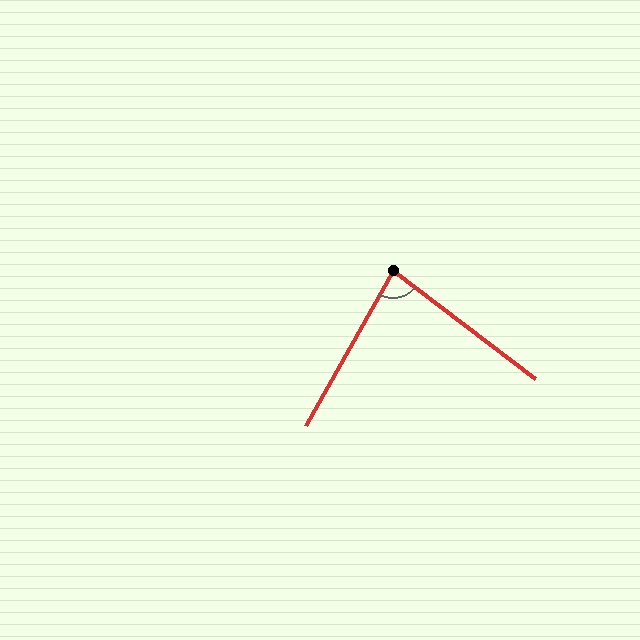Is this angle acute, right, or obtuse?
It is acute.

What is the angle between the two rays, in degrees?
Approximately 82 degrees.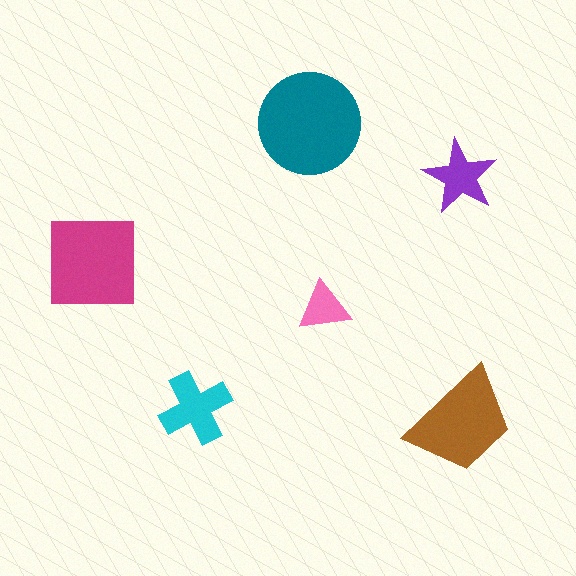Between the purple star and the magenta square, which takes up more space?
The magenta square.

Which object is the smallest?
The pink triangle.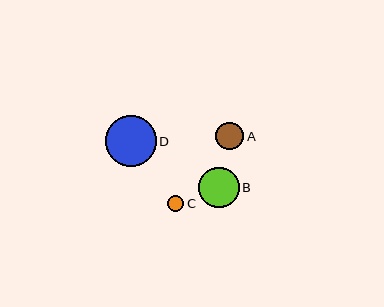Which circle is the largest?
Circle D is the largest with a size of approximately 51 pixels.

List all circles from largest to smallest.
From largest to smallest: D, B, A, C.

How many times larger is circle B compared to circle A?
Circle B is approximately 1.5 times the size of circle A.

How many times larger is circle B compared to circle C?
Circle B is approximately 2.5 times the size of circle C.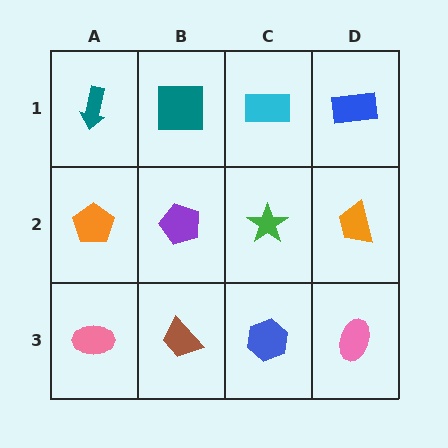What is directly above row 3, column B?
A purple pentagon.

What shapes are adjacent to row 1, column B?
A purple pentagon (row 2, column B), a teal arrow (row 1, column A), a cyan rectangle (row 1, column C).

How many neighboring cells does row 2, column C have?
4.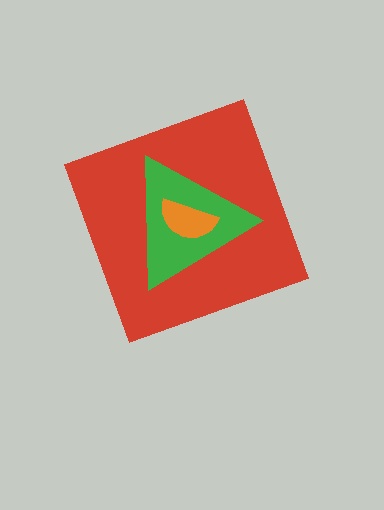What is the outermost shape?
The red diamond.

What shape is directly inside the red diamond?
The green triangle.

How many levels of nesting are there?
3.